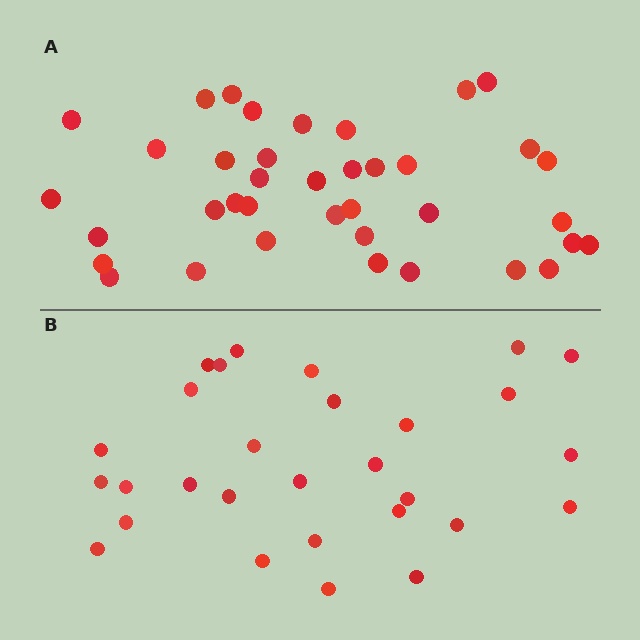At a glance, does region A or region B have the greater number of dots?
Region A (the top region) has more dots.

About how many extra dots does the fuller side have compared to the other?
Region A has roughly 8 or so more dots than region B.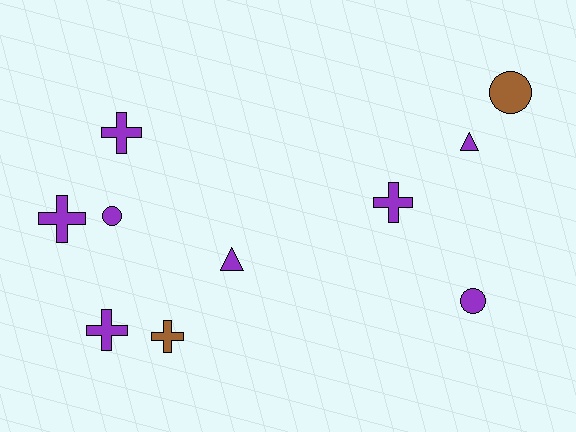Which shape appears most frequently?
Cross, with 5 objects.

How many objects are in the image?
There are 10 objects.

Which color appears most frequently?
Purple, with 8 objects.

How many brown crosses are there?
There is 1 brown cross.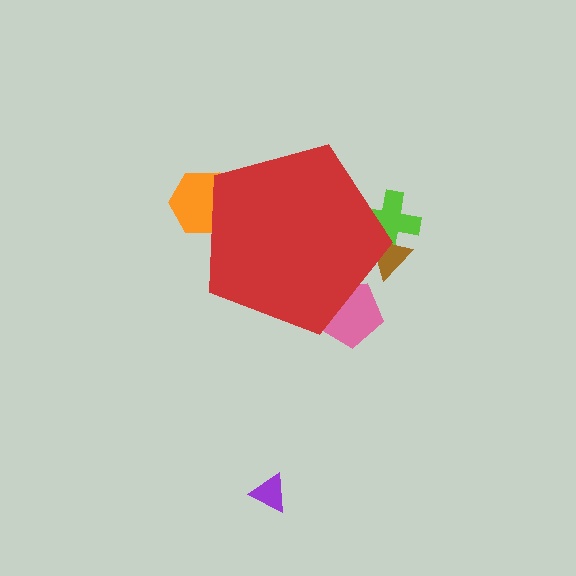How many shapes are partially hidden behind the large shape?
4 shapes are partially hidden.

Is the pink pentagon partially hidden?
Yes, the pink pentagon is partially hidden behind the red pentagon.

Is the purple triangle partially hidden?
No, the purple triangle is fully visible.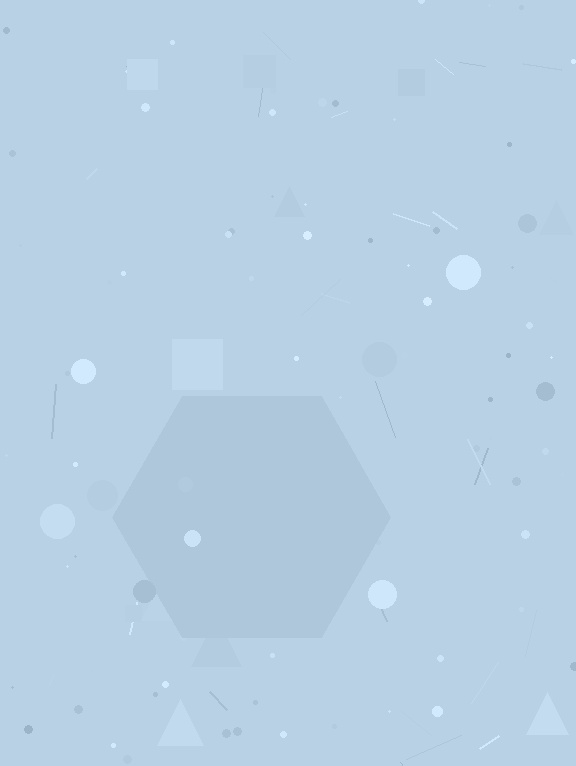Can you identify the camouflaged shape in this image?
The camouflaged shape is a hexagon.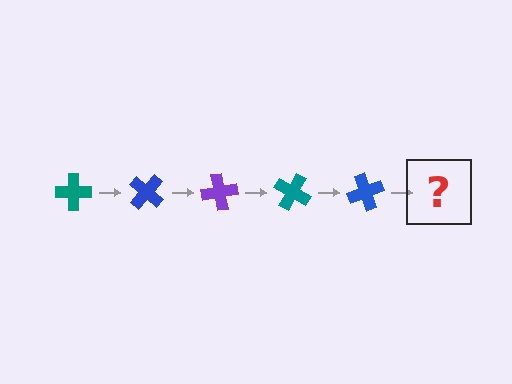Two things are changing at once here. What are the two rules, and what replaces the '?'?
The two rules are that it rotates 40 degrees each step and the color cycles through teal, blue, and purple. The '?' should be a purple cross, rotated 200 degrees from the start.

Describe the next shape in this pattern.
It should be a purple cross, rotated 200 degrees from the start.